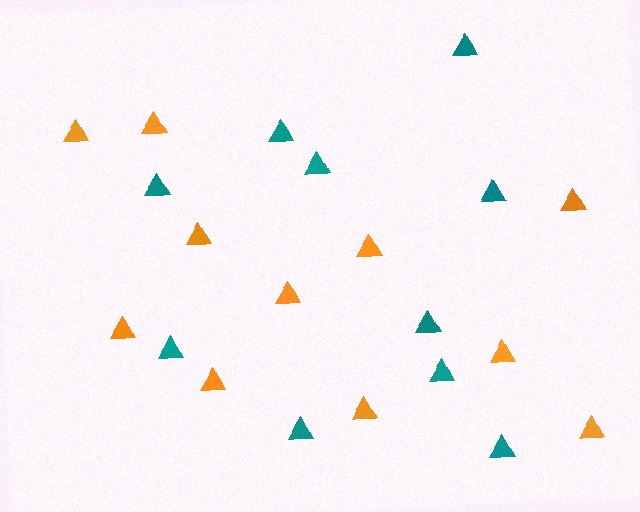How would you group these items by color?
There are 2 groups: one group of teal triangles (10) and one group of orange triangles (11).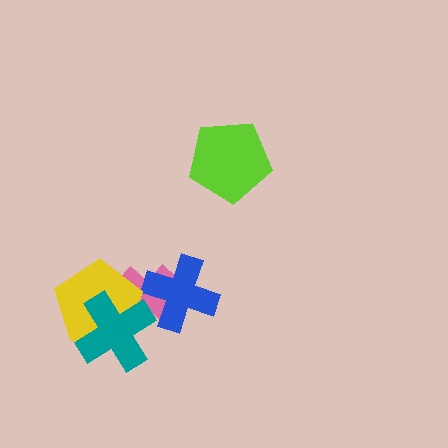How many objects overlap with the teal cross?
2 objects overlap with the teal cross.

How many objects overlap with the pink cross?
3 objects overlap with the pink cross.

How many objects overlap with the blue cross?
1 object overlaps with the blue cross.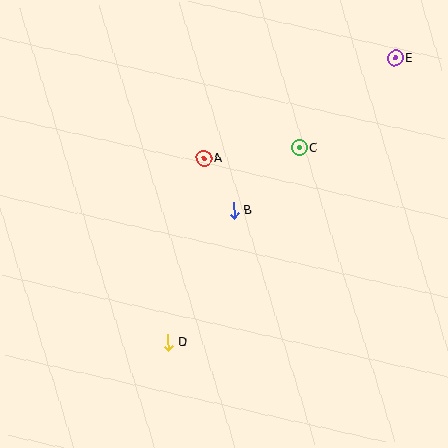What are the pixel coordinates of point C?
Point C is at (299, 148).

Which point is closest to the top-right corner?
Point E is closest to the top-right corner.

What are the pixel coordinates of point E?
Point E is at (395, 58).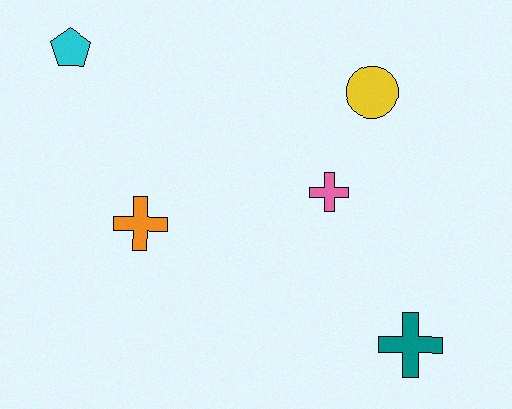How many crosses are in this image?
There are 3 crosses.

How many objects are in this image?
There are 5 objects.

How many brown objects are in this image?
There are no brown objects.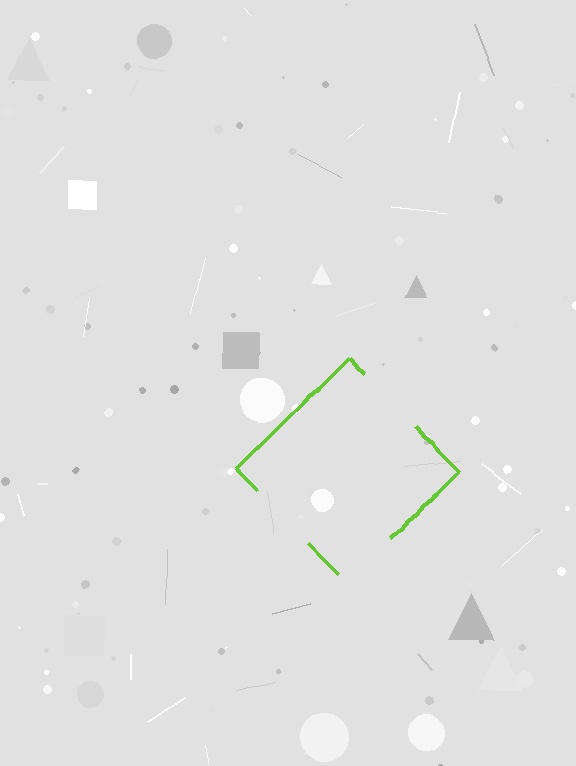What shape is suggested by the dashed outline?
The dashed outline suggests a diamond.